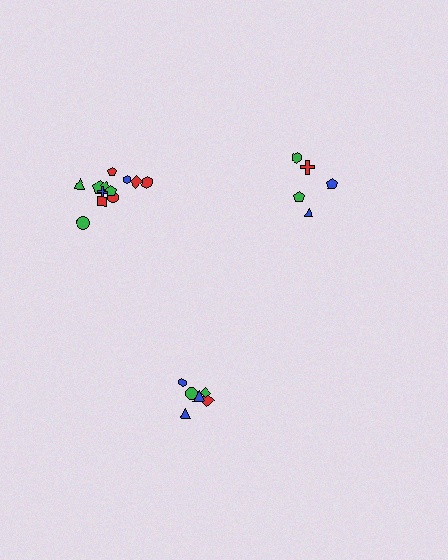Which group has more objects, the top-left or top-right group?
The top-left group.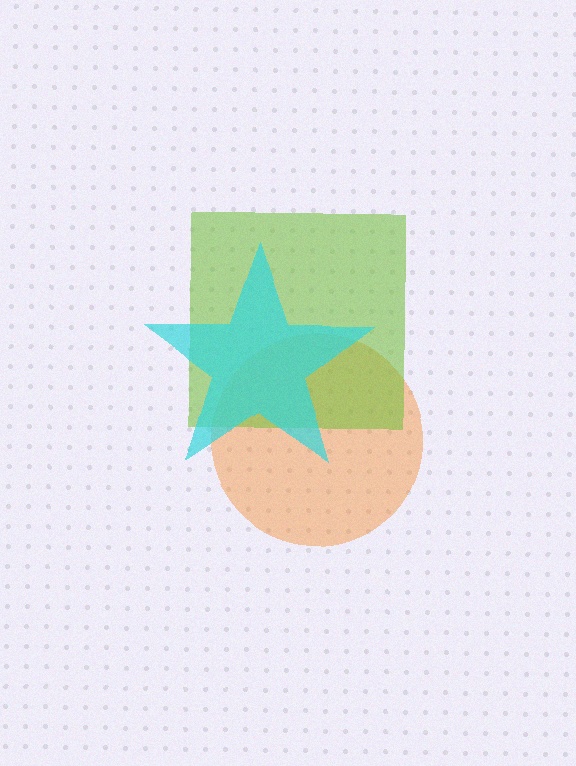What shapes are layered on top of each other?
The layered shapes are: an orange circle, a lime square, a cyan star.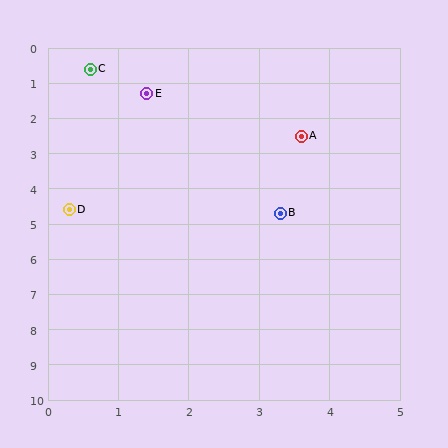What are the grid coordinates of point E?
Point E is at approximately (1.4, 1.3).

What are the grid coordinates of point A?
Point A is at approximately (3.6, 2.5).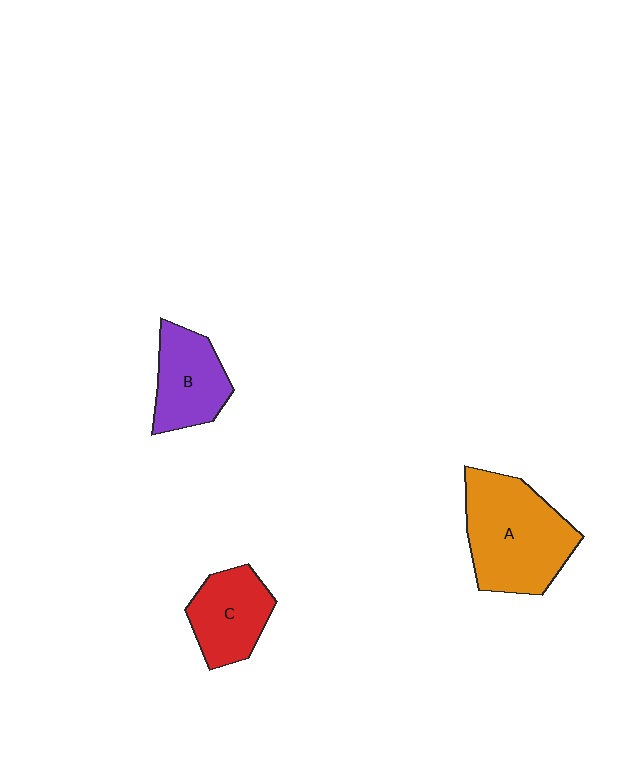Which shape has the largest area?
Shape A (orange).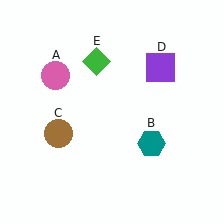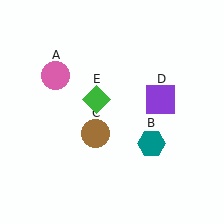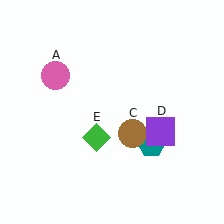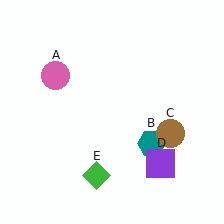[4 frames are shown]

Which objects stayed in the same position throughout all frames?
Pink circle (object A) and teal hexagon (object B) remained stationary.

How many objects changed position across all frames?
3 objects changed position: brown circle (object C), purple square (object D), green diamond (object E).